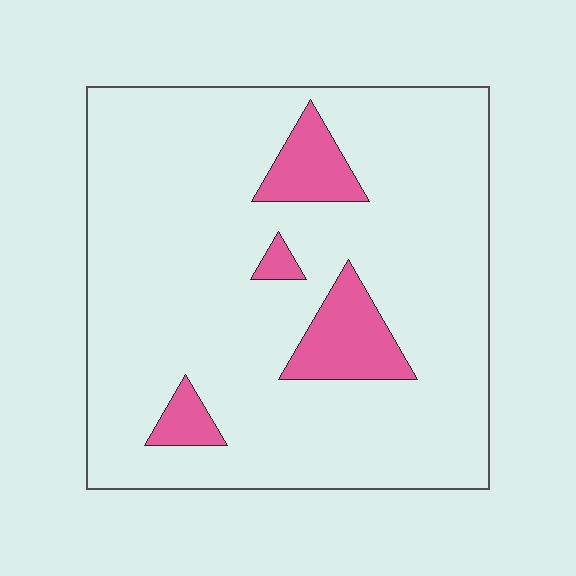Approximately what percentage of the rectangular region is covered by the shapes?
Approximately 10%.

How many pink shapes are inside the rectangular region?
4.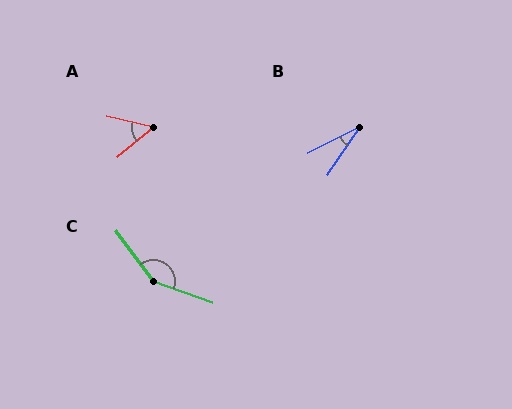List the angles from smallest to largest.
B (29°), A (52°), C (146°).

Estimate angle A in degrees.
Approximately 52 degrees.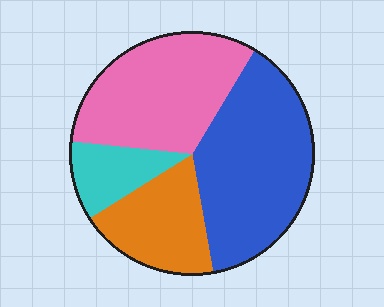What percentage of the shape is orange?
Orange takes up about one fifth (1/5) of the shape.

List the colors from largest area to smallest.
From largest to smallest: blue, pink, orange, cyan.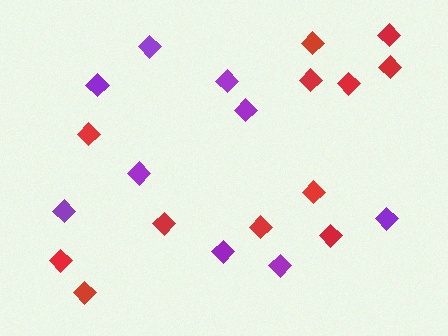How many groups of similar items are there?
There are 2 groups: one group of purple diamonds (9) and one group of red diamonds (12).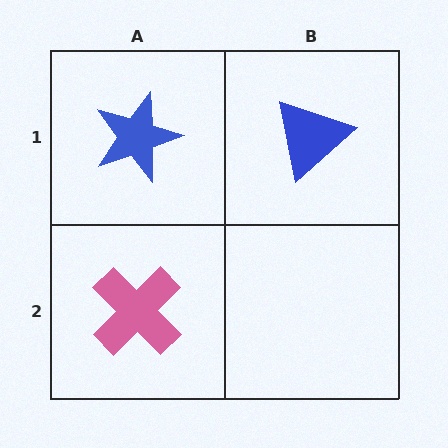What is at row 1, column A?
A blue star.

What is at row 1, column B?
A blue triangle.